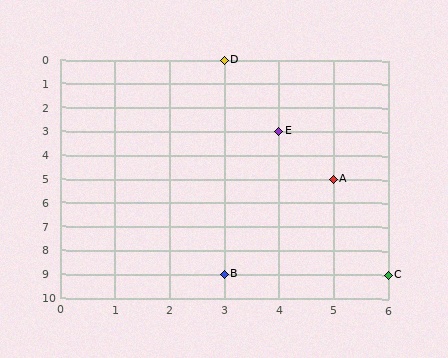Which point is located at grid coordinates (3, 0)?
Point D is at (3, 0).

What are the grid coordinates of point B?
Point B is at grid coordinates (3, 9).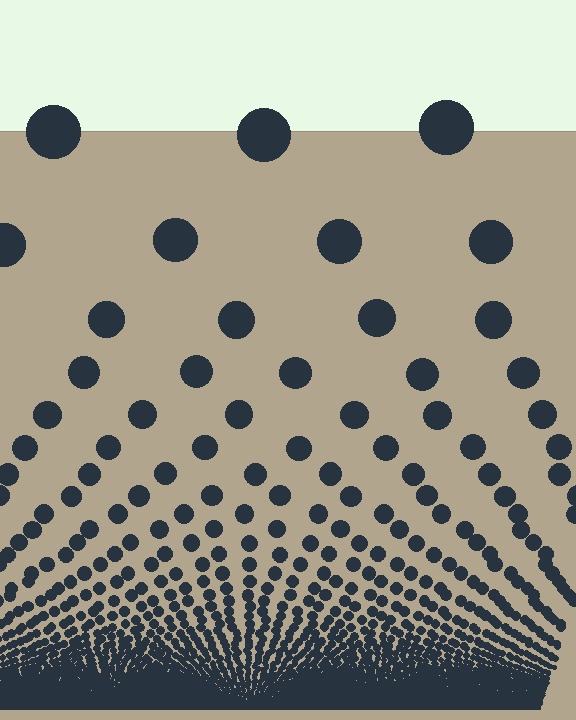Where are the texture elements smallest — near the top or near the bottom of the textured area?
Near the bottom.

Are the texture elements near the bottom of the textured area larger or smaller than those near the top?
Smaller. The gradient is inverted — elements near the bottom are smaller and denser.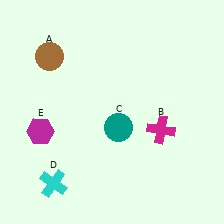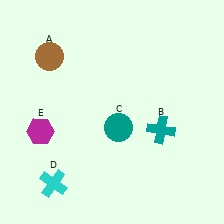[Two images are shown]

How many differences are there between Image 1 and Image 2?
There is 1 difference between the two images.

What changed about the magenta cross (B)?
In Image 1, B is magenta. In Image 2, it changed to teal.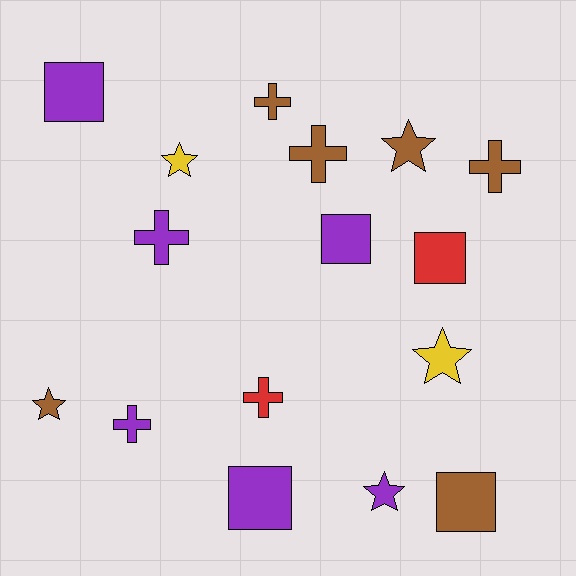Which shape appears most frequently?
Cross, with 6 objects.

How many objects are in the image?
There are 16 objects.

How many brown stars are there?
There are 2 brown stars.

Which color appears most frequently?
Brown, with 6 objects.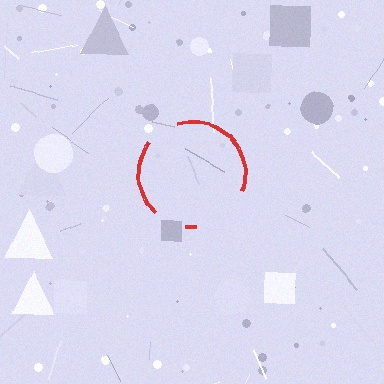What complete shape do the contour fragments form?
The contour fragments form a circle.